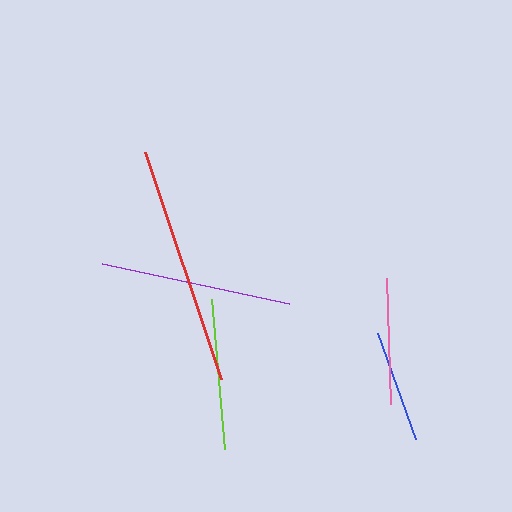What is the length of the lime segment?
The lime segment is approximately 150 pixels long.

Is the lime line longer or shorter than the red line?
The red line is longer than the lime line.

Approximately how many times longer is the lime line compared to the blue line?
The lime line is approximately 1.3 times the length of the blue line.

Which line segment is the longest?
The red line is the longest at approximately 239 pixels.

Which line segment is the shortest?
The blue line is the shortest at approximately 113 pixels.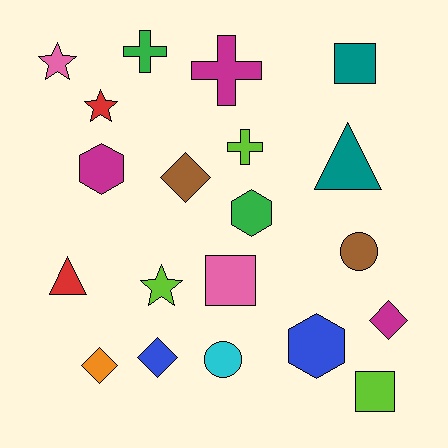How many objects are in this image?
There are 20 objects.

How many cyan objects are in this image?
There is 1 cyan object.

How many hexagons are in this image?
There are 3 hexagons.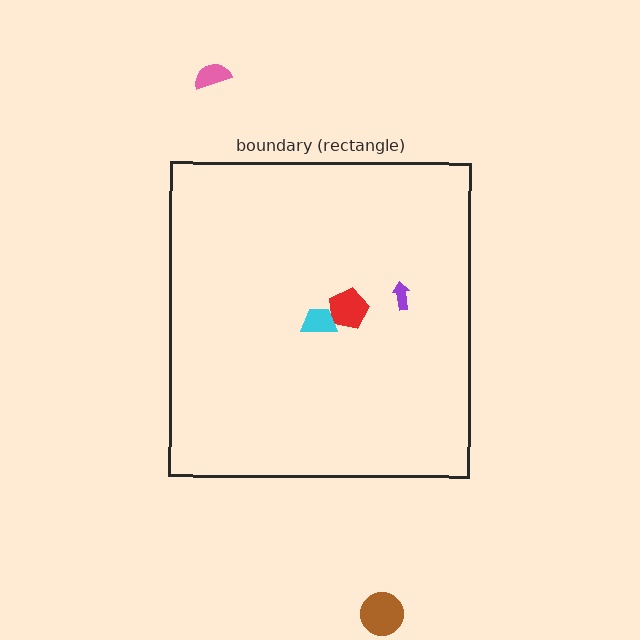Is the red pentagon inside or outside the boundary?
Inside.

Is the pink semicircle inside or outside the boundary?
Outside.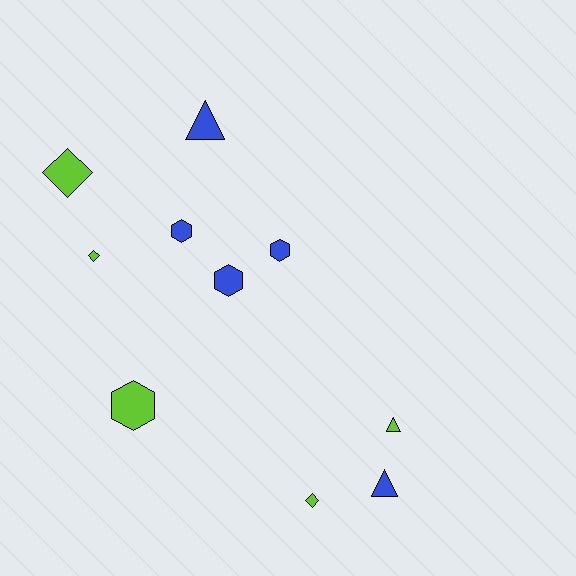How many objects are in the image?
There are 10 objects.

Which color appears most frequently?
Blue, with 5 objects.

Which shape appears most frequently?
Hexagon, with 4 objects.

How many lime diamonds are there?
There are 3 lime diamonds.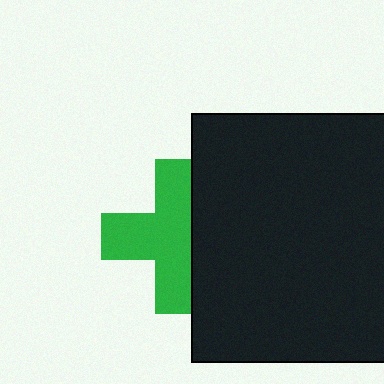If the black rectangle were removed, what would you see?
You would see the complete green cross.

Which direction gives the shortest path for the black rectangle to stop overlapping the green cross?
Moving right gives the shortest separation.